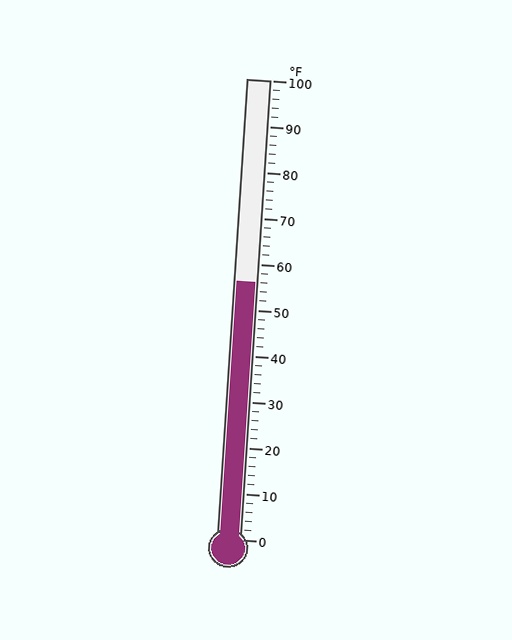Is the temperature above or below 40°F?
The temperature is above 40°F.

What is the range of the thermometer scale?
The thermometer scale ranges from 0°F to 100°F.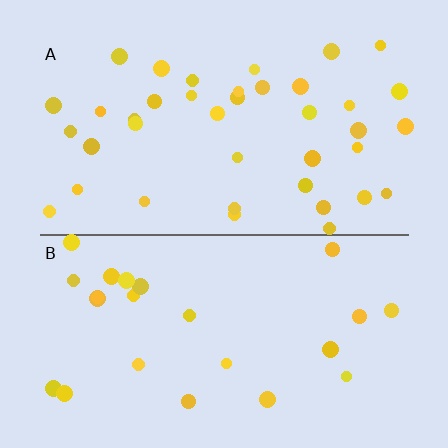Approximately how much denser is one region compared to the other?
Approximately 1.7× — region A over region B.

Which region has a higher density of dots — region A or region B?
A (the top).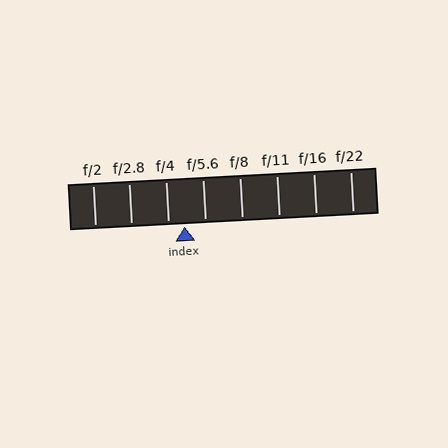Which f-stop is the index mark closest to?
The index mark is closest to f/4.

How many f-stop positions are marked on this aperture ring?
There are 8 f-stop positions marked.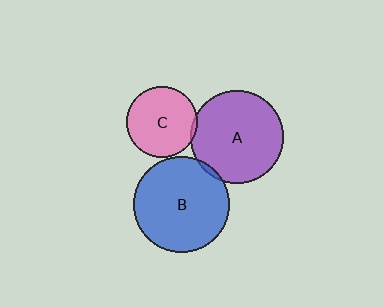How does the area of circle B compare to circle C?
Approximately 1.8 times.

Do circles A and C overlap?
Yes.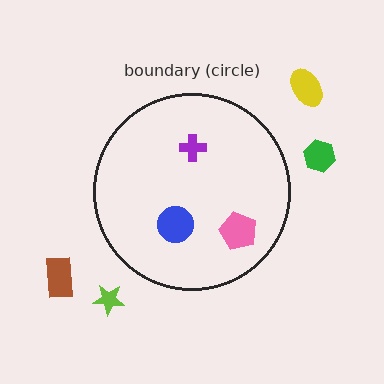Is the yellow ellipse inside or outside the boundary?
Outside.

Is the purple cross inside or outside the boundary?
Inside.